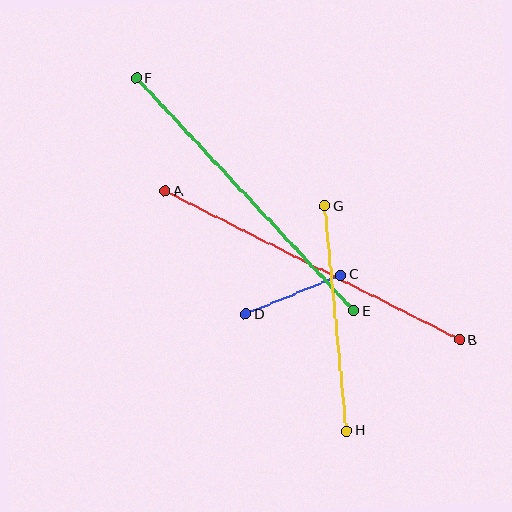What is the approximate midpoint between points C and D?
The midpoint is at approximately (293, 295) pixels.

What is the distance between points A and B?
The distance is approximately 330 pixels.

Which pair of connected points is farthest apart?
Points A and B are farthest apart.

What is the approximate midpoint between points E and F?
The midpoint is at approximately (245, 195) pixels.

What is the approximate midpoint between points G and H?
The midpoint is at approximately (336, 319) pixels.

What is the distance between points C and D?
The distance is approximately 103 pixels.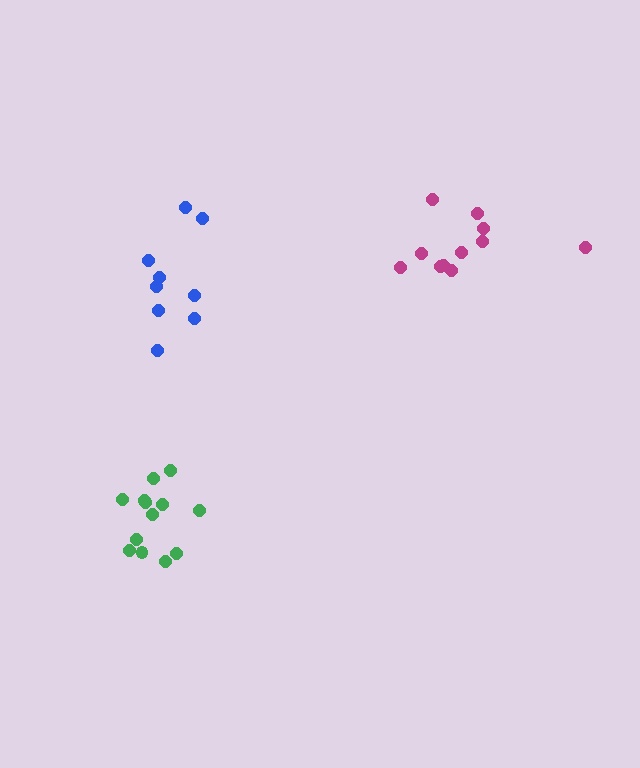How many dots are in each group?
Group 1: 9 dots, Group 2: 11 dots, Group 3: 13 dots (33 total).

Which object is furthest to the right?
The magenta cluster is rightmost.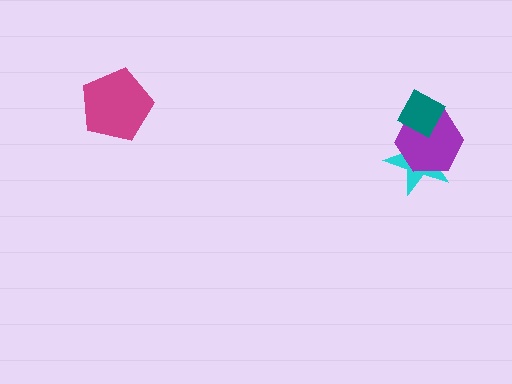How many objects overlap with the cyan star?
2 objects overlap with the cyan star.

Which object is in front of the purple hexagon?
The teal diamond is in front of the purple hexagon.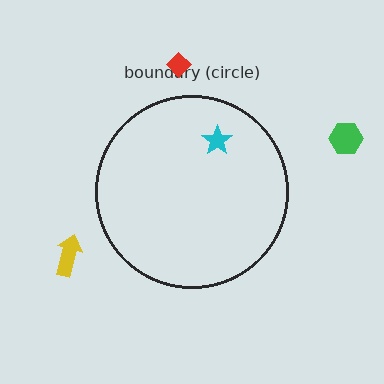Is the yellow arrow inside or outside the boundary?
Outside.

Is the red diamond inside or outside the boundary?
Outside.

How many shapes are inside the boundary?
1 inside, 3 outside.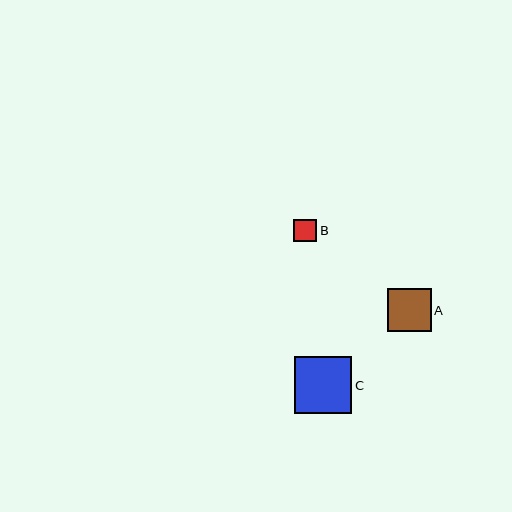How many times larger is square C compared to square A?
Square C is approximately 1.3 times the size of square A.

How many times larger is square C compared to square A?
Square C is approximately 1.3 times the size of square A.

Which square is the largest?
Square C is the largest with a size of approximately 57 pixels.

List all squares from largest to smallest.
From largest to smallest: C, A, B.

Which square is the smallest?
Square B is the smallest with a size of approximately 23 pixels.